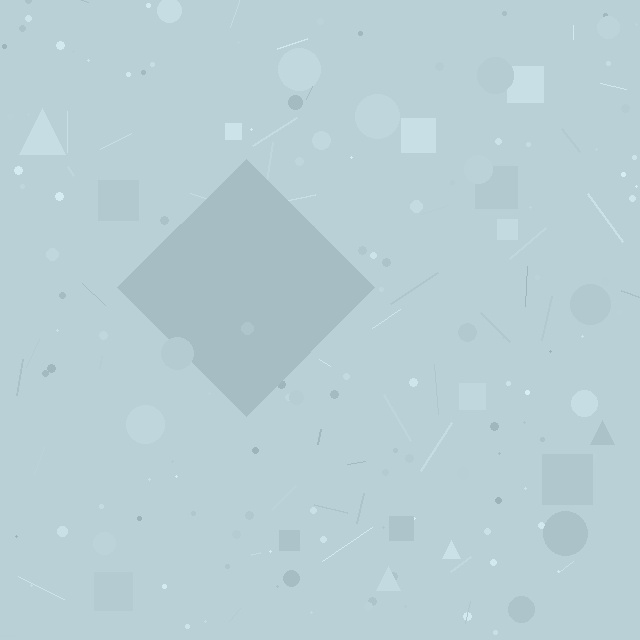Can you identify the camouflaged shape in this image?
The camouflaged shape is a diamond.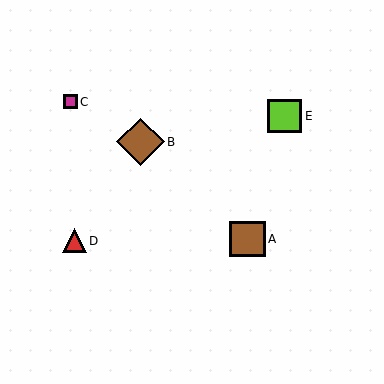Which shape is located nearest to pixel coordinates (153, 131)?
The brown diamond (labeled B) at (141, 142) is nearest to that location.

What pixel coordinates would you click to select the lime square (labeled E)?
Click at (285, 116) to select the lime square E.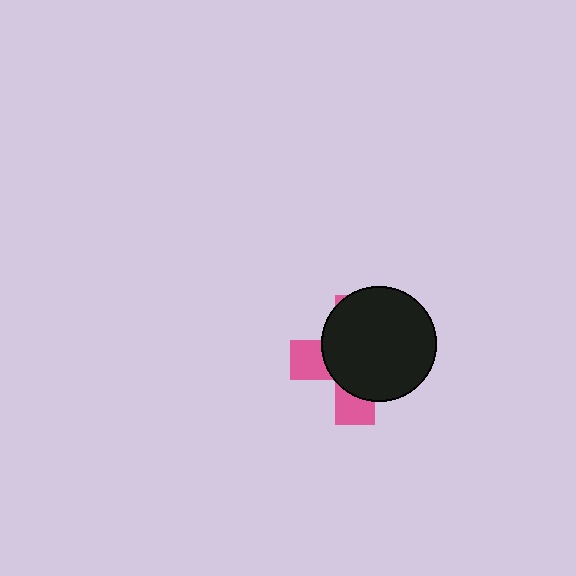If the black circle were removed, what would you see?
You would see the complete pink cross.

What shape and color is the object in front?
The object in front is a black circle.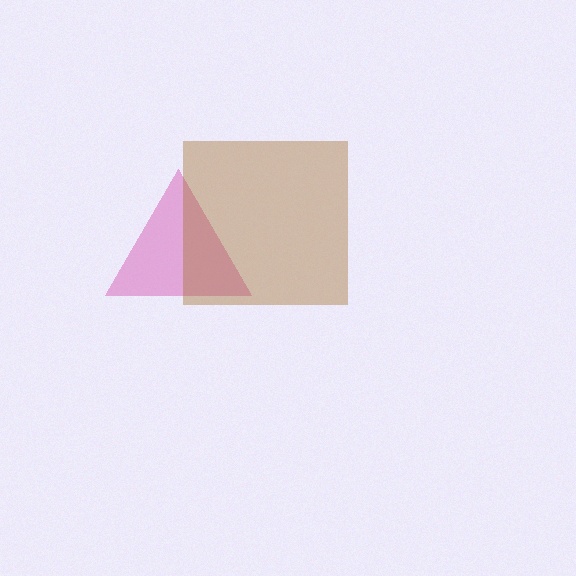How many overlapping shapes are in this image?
There are 2 overlapping shapes in the image.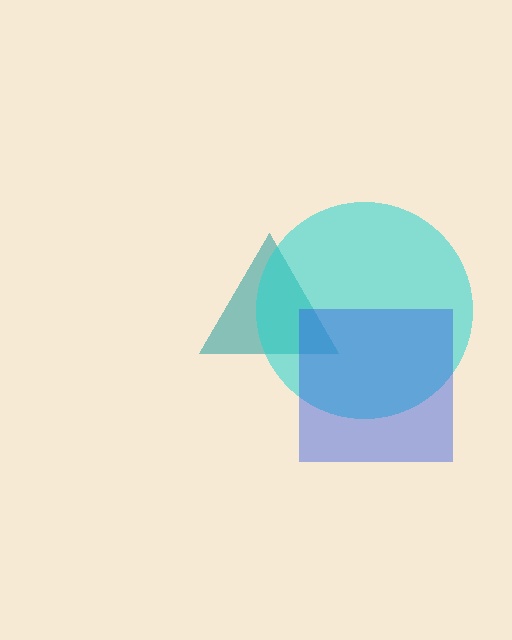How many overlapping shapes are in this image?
There are 3 overlapping shapes in the image.